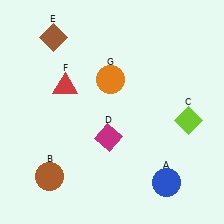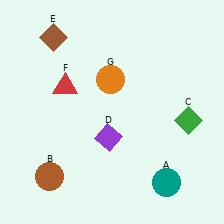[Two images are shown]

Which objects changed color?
A changed from blue to teal. C changed from lime to green. D changed from magenta to purple.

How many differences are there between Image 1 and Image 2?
There are 3 differences between the two images.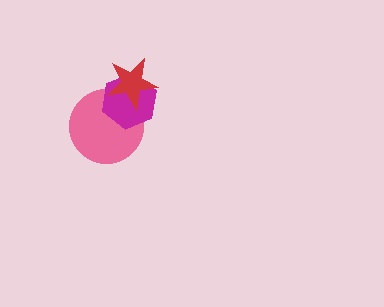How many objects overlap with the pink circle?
2 objects overlap with the pink circle.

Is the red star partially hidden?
No, no other shape covers it.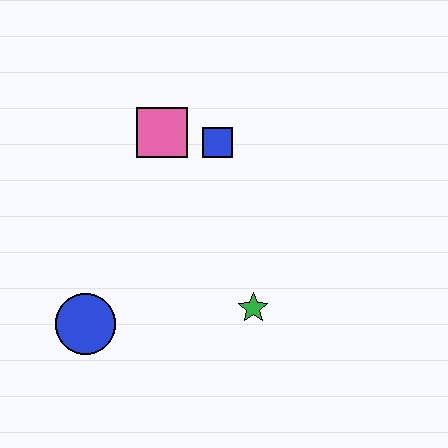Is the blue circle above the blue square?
No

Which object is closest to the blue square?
The pink square is closest to the blue square.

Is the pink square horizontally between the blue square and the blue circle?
Yes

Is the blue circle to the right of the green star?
No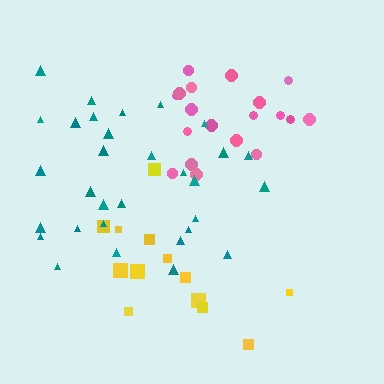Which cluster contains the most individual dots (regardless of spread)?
Teal (31).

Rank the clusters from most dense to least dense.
teal, pink, yellow.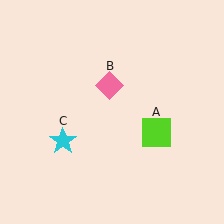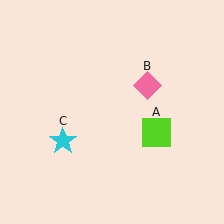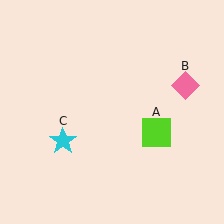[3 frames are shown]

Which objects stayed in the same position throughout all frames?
Lime square (object A) and cyan star (object C) remained stationary.